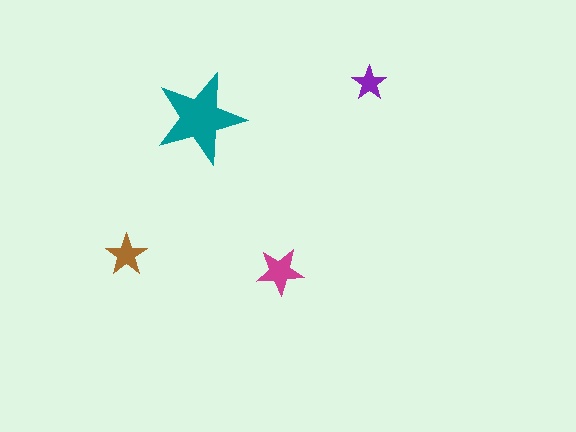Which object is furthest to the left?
The brown star is leftmost.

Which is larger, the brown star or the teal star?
The teal one.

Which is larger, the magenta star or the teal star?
The teal one.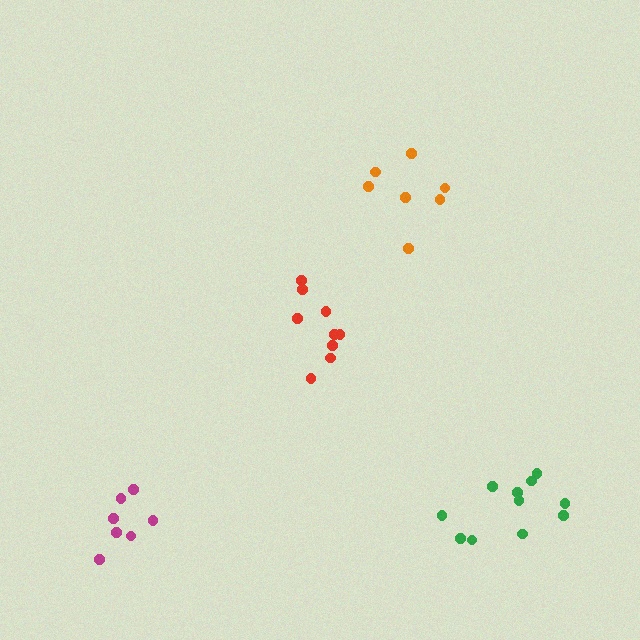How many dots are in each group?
Group 1: 7 dots, Group 2: 9 dots, Group 3: 11 dots, Group 4: 7 dots (34 total).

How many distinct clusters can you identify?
There are 4 distinct clusters.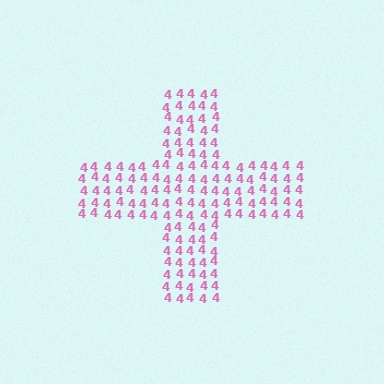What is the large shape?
The large shape is a cross.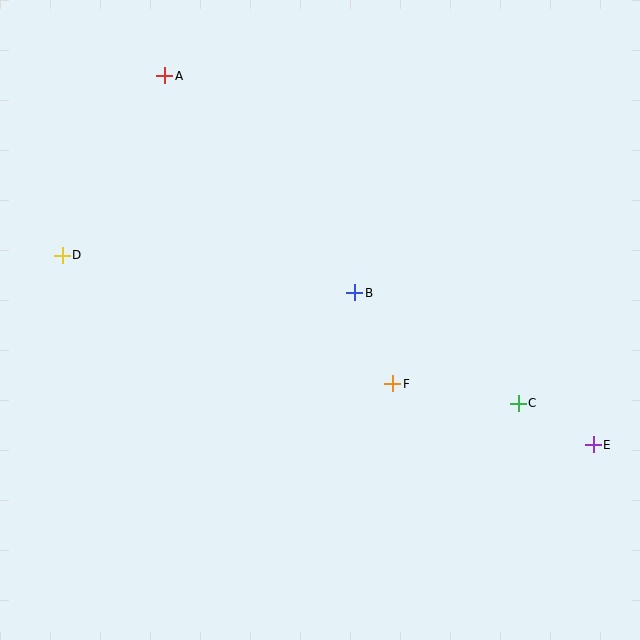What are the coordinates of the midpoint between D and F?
The midpoint between D and F is at (228, 319).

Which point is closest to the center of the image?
Point B at (355, 293) is closest to the center.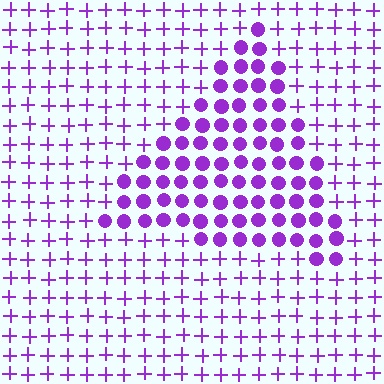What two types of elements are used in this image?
The image uses circles inside the triangle region and plus signs outside it.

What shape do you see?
I see a triangle.